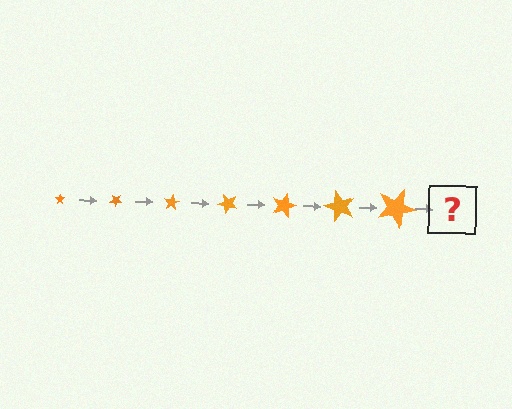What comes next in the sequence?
The next element should be a star, larger than the previous one and rotated 280 degrees from the start.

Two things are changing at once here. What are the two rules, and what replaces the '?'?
The two rules are that the star grows larger each step and it rotates 40 degrees each step. The '?' should be a star, larger than the previous one and rotated 280 degrees from the start.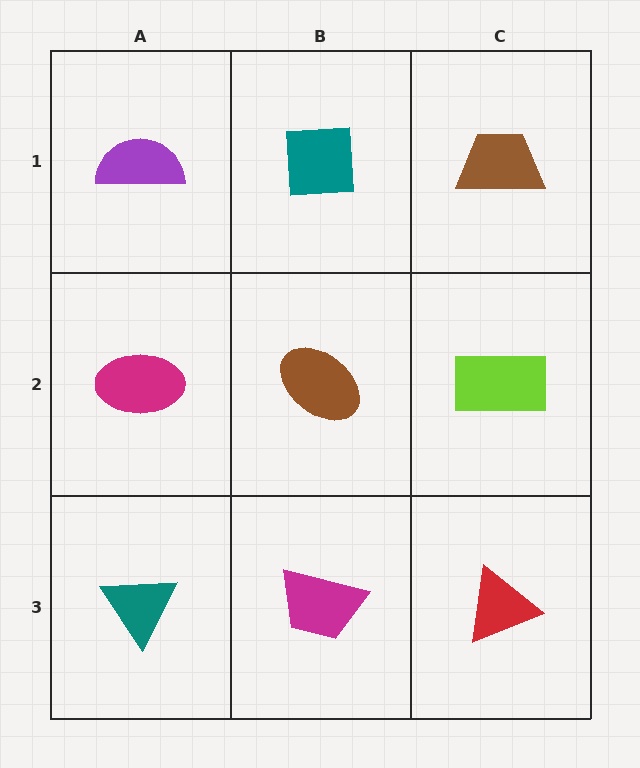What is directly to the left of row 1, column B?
A purple semicircle.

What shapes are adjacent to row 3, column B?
A brown ellipse (row 2, column B), a teal triangle (row 3, column A), a red triangle (row 3, column C).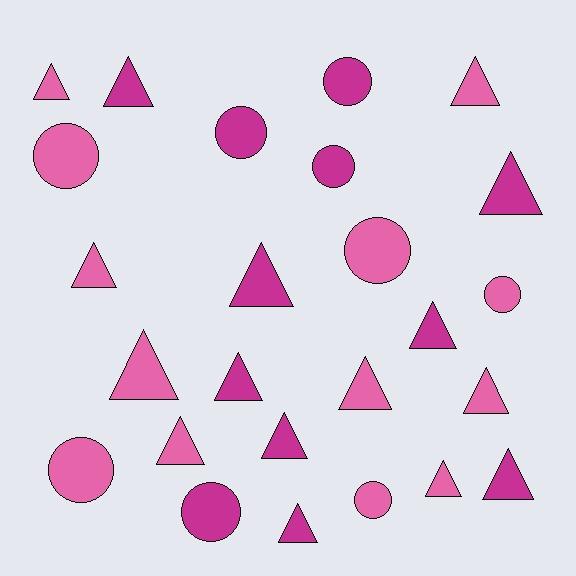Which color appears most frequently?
Pink, with 13 objects.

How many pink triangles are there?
There are 8 pink triangles.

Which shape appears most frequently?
Triangle, with 16 objects.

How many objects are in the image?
There are 25 objects.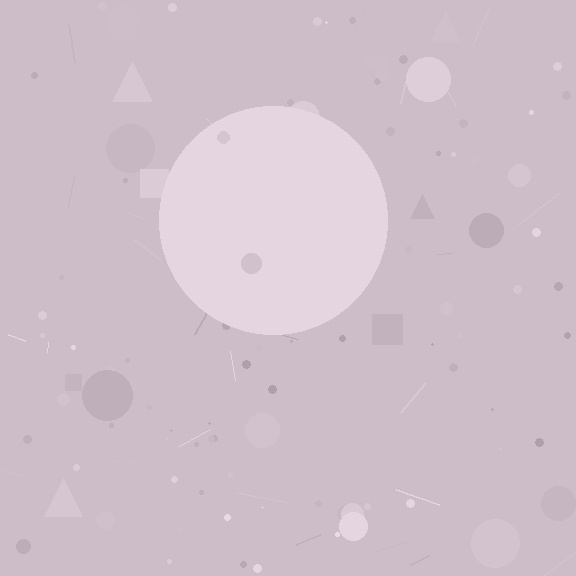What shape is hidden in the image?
A circle is hidden in the image.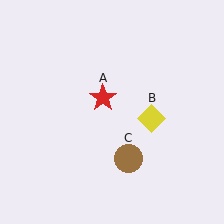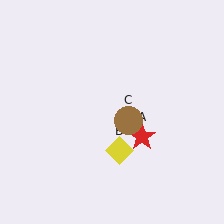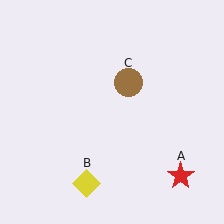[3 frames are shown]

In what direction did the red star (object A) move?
The red star (object A) moved down and to the right.